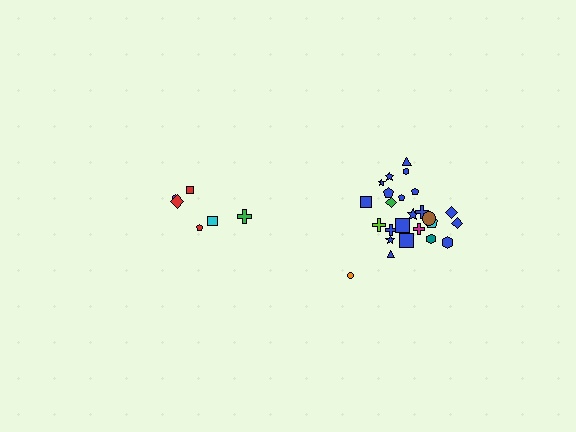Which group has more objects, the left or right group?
The right group.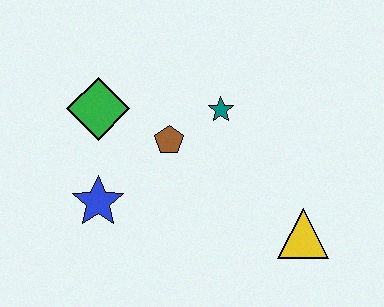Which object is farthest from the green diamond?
The yellow triangle is farthest from the green diamond.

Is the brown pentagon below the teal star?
Yes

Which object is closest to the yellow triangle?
The teal star is closest to the yellow triangle.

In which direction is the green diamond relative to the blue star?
The green diamond is above the blue star.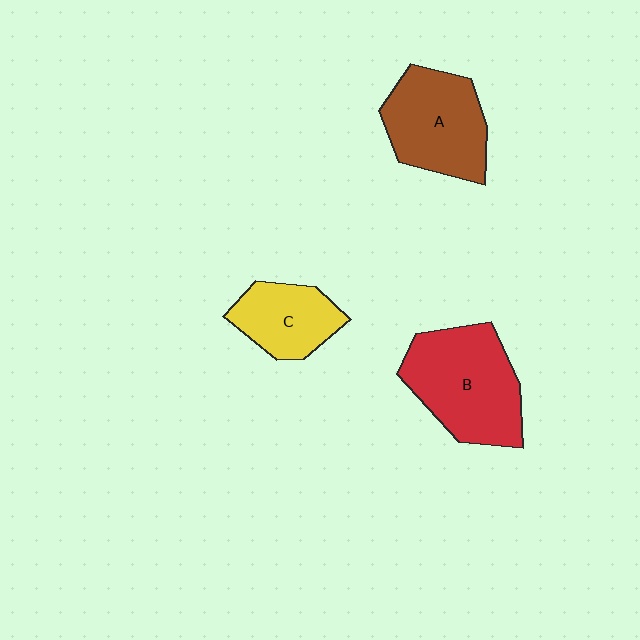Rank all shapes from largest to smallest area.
From largest to smallest: B (red), A (brown), C (yellow).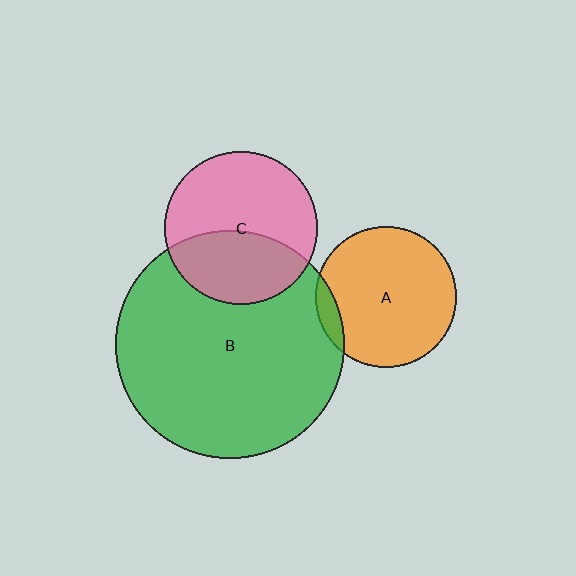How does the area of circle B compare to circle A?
Approximately 2.6 times.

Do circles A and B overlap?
Yes.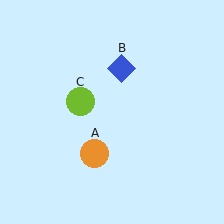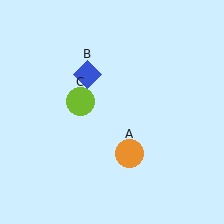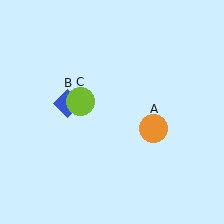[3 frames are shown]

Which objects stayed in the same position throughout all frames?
Lime circle (object C) remained stationary.